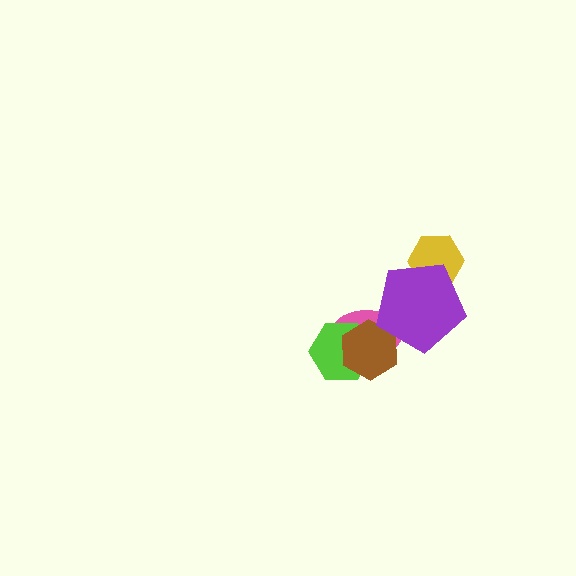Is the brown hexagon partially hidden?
Yes, it is partially covered by another shape.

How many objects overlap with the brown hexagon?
3 objects overlap with the brown hexagon.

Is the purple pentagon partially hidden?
No, no other shape covers it.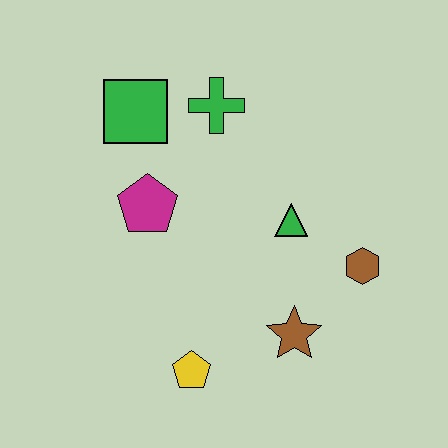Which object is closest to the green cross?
The green square is closest to the green cross.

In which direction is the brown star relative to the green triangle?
The brown star is below the green triangle.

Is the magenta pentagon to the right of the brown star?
No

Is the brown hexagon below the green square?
Yes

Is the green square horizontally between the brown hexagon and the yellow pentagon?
No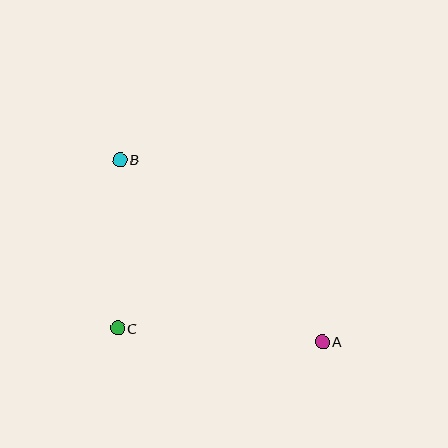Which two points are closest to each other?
Points B and C are closest to each other.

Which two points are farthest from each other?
Points A and B are farthest from each other.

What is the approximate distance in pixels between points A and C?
The distance between A and C is approximately 205 pixels.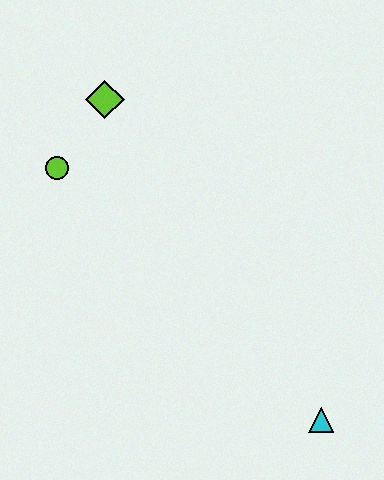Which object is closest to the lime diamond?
The lime circle is closest to the lime diamond.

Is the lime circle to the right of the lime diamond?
No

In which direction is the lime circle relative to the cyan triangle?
The lime circle is to the left of the cyan triangle.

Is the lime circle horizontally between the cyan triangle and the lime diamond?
No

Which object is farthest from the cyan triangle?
The lime diamond is farthest from the cyan triangle.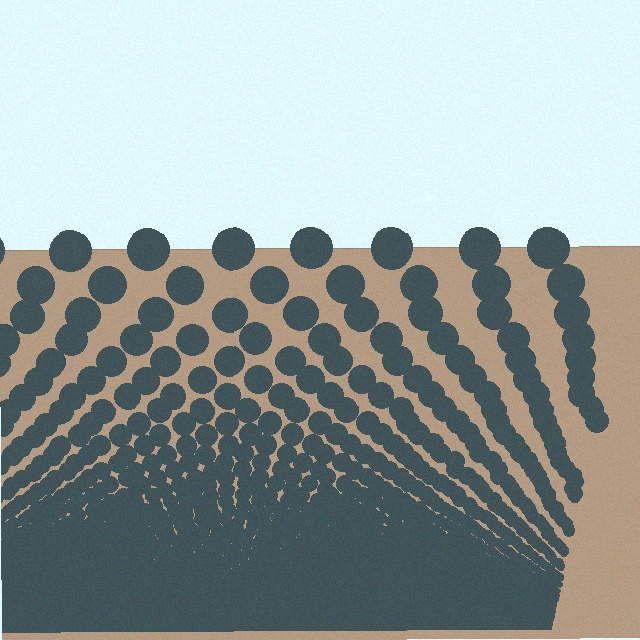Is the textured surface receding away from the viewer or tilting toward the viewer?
The surface appears to tilt toward the viewer. Texture elements get larger and sparser toward the top.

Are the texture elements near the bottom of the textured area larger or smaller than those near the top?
Smaller. The gradient is inverted — elements near the bottom are smaller and denser.